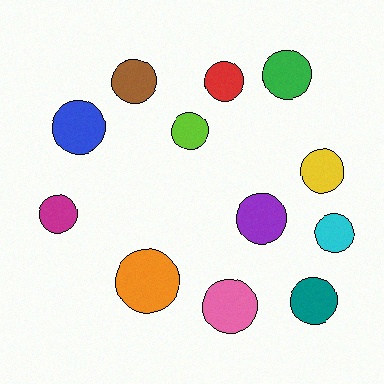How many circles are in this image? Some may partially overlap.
There are 12 circles.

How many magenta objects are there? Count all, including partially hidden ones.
There is 1 magenta object.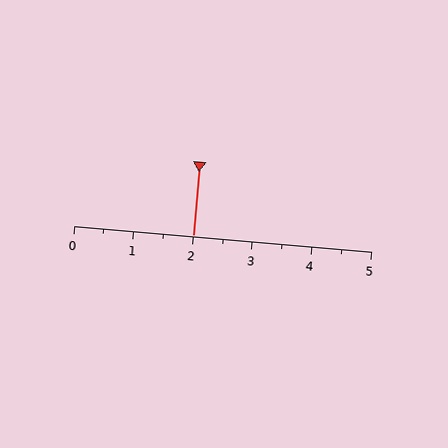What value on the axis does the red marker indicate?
The marker indicates approximately 2.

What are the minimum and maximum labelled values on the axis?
The axis runs from 0 to 5.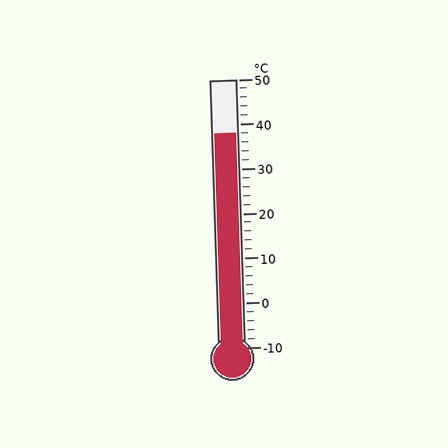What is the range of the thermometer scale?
The thermometer scale ranges from -10°C to 50°C.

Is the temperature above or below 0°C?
The temperature is above 0°C.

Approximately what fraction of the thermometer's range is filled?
The thermometer is filled to approximately 80% of its range.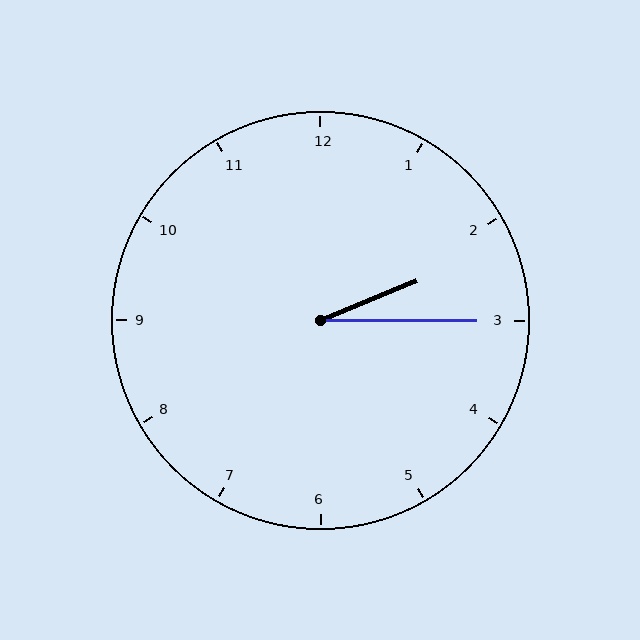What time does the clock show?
2:15.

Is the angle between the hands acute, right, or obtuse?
It is acute.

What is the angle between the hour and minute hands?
Approximately 22 degrees.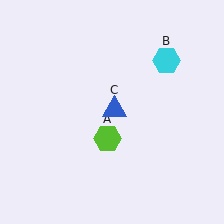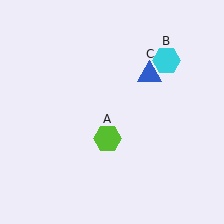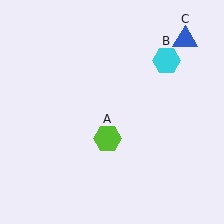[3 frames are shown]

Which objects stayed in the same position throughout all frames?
Lime hexagon (object A) and cyan hexagon (object B) remained stationary.